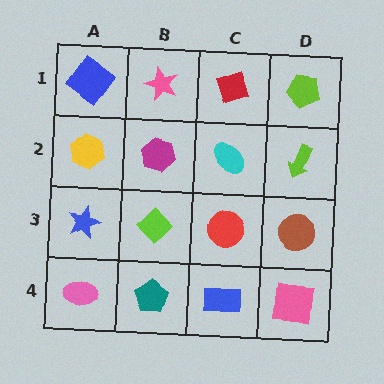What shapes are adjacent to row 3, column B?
A magenta hexagon (row 2, column B), a teal pentagon (row 4, column B), a blue star (row 3, column A), a red circle (row 3, column C).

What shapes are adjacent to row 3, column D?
A lime arrow (row 2, column D), a pink square (row 4, column D), a red circle (row 3, column C).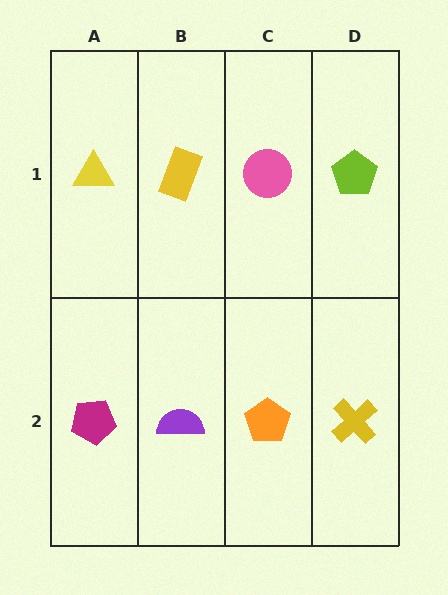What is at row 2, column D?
A yellow cross.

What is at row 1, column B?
A yellow rectangle.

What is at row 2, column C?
An orange pentagon.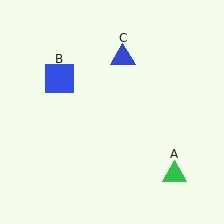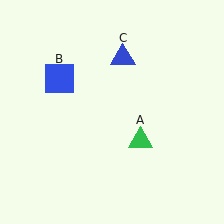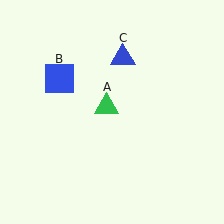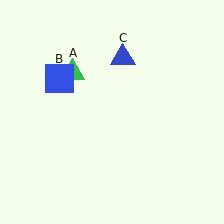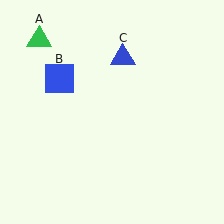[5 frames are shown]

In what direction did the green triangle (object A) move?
The green triangle (object A) moved up and to the left.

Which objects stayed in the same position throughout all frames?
Blue square (object B) and blue triangle (object C) remained stationary.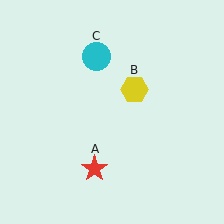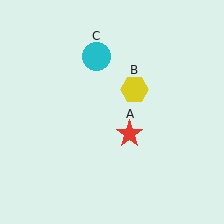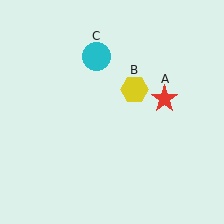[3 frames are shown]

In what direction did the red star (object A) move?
The red star (object A) moved up and to the right.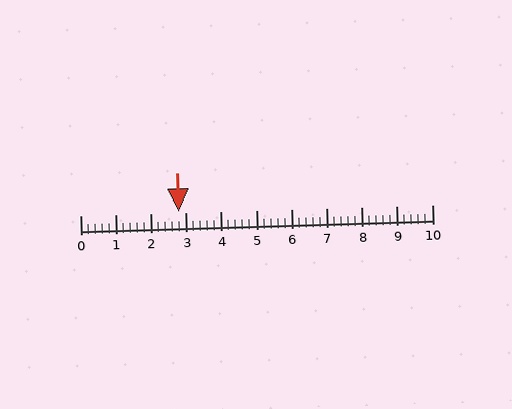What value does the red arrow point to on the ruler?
The red arrow points to approximately 2.8.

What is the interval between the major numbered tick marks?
The major tick marks are spaced 1 units apart.